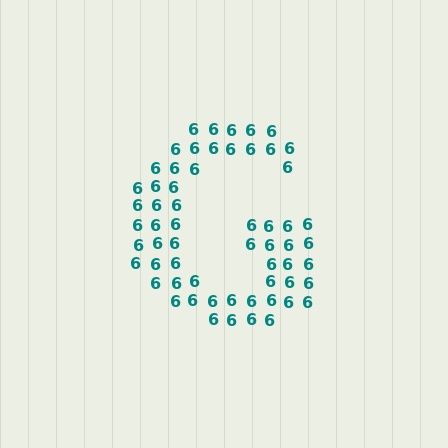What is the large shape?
The large shape is the letter G.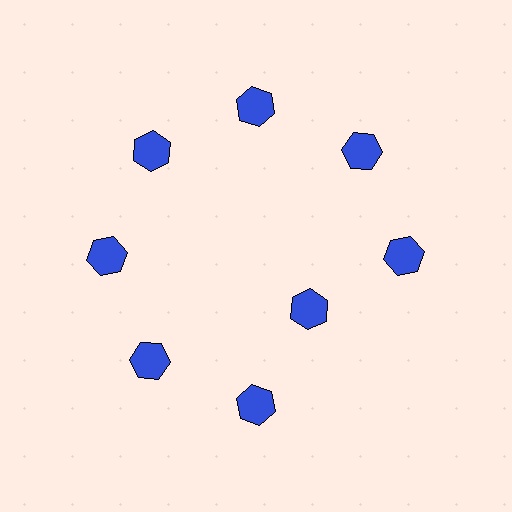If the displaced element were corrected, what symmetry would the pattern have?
It would have 8-fold rotational symmetry — the pattern would map onto itself every 45 degrees.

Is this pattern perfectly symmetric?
No. The 8 blue hexagons are arranged in a ring, but one element near the 4 o'clock position is pulled inward toward the center, breaking the 8-fold rotational symmetry.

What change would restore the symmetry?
The symmetry would be restored by moving it outward, back onto the ring so that all 8 hexagons sit at equal angles and equal distance from the center.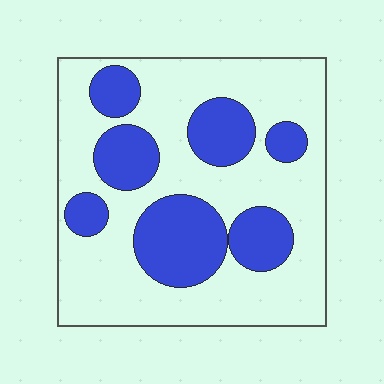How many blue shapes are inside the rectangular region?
7.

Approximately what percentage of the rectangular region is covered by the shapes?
Approximately 30%.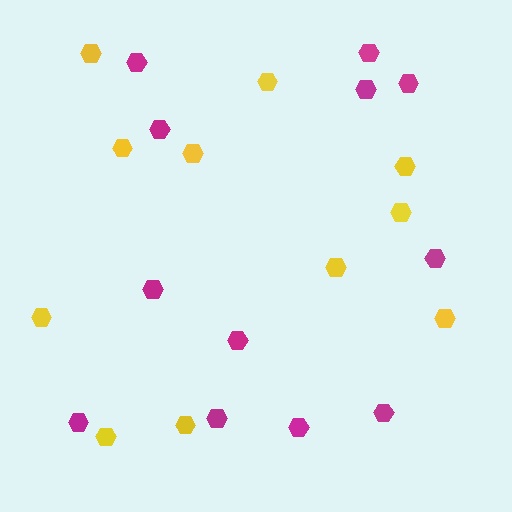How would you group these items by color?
There are 2 groups: one group of yellow hexagons (11) and one group of magenta hexagons (12).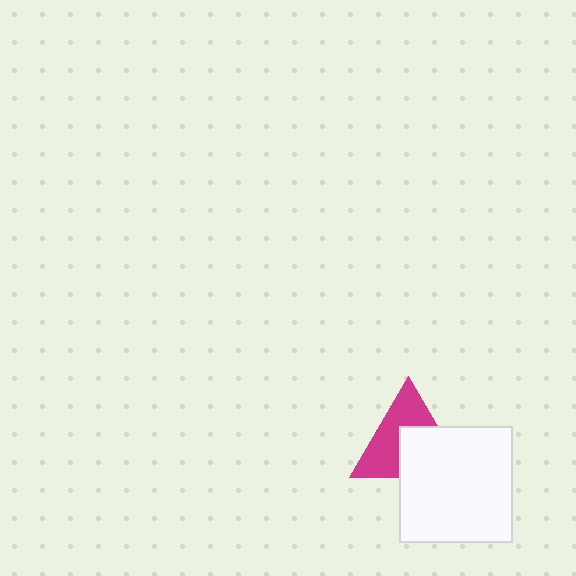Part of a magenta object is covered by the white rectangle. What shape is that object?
It is a triangle.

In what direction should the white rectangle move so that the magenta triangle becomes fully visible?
The white rectangle should move down. That is the shortest direction to clear the overlap and leave the magenta triangle fully visible.